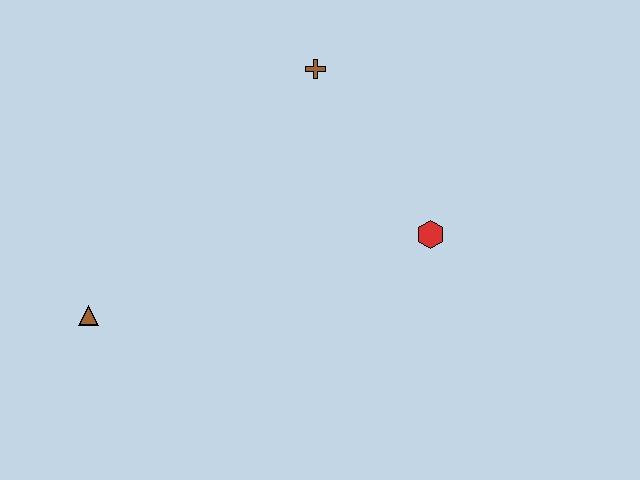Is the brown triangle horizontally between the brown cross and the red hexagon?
No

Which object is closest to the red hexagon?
The brown cross is closest to the red hexagon.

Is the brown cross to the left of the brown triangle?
No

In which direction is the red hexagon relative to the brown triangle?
The red hexagon is to the right of the brown triangle.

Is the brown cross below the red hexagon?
No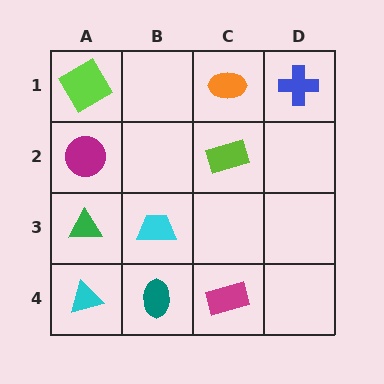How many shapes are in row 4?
3 shapes.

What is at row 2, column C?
A lime rectangle.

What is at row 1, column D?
A blue cross.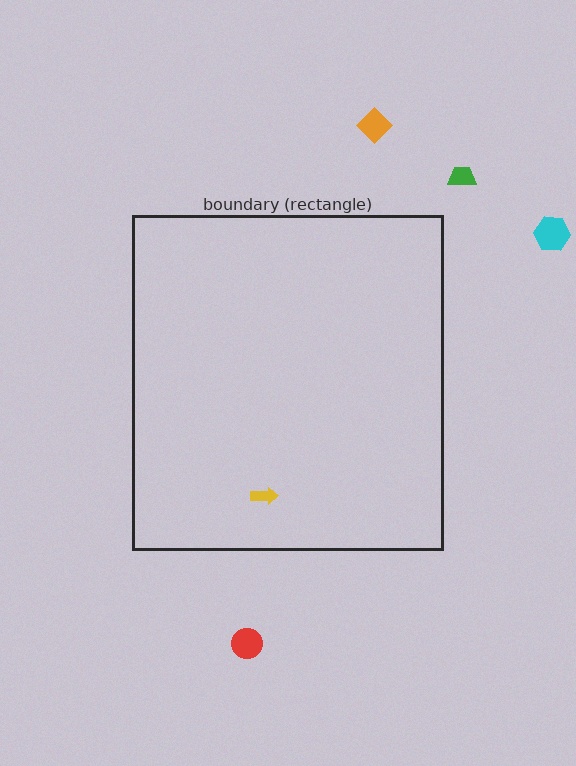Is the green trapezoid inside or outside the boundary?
Outside.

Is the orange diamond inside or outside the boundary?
Outside.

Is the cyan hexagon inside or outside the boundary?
Outside.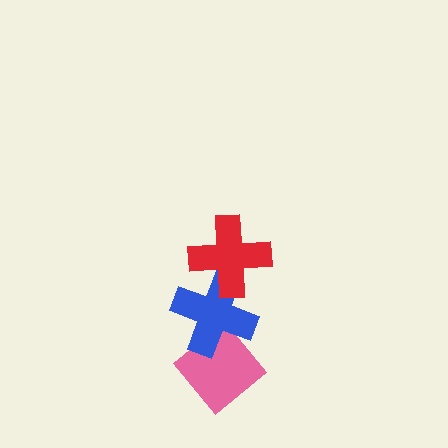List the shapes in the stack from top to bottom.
From top to bottom: the red cross, the blue cross, the pink diamond.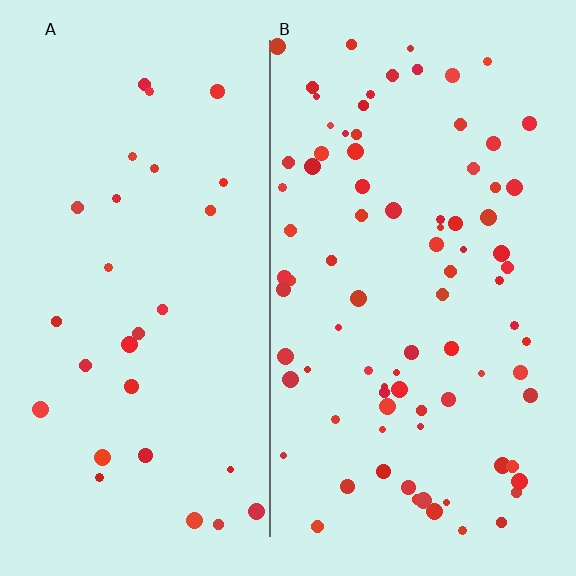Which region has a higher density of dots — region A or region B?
B (the right).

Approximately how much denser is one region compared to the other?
Approximately 2.9× — region B over region A.